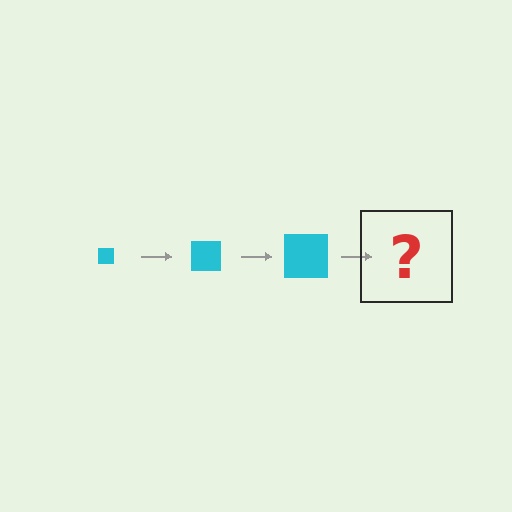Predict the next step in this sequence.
The next step is a cyan square, larger than the previous one.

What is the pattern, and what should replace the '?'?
The pattern is that the square gets progressively larger each step. The '?' should be a cyan square, larger than the previous one.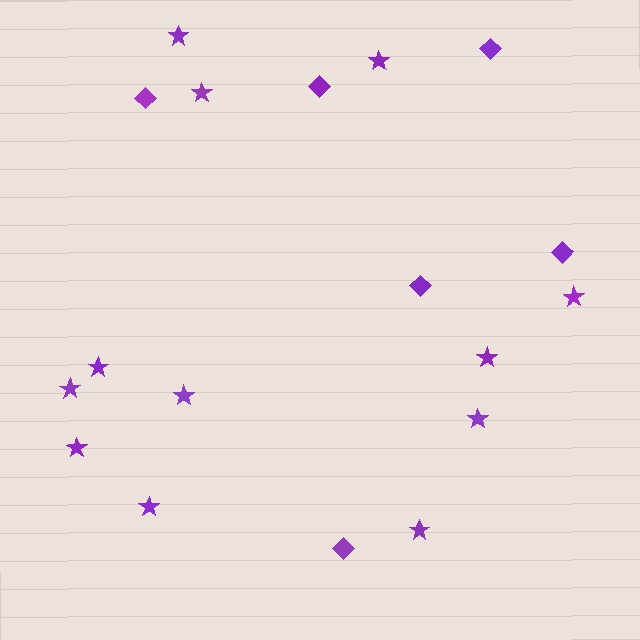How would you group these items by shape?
There are 2 groups: one group of diamonds (6) and one group of stars (12).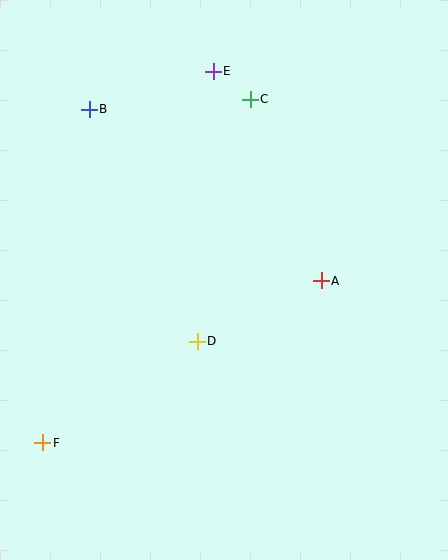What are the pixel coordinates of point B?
Point B is at (89, 109).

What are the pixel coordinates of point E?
Point E is at (213, 71).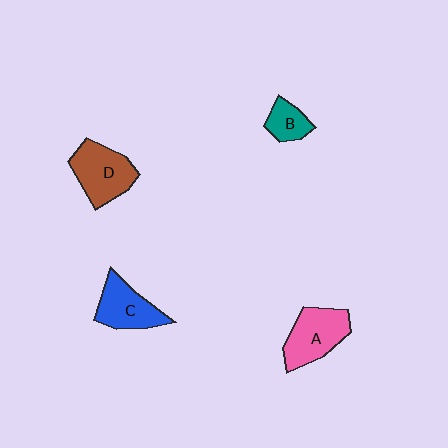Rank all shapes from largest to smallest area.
From largest to smallest: D (brown), A (pink), C (blue), B (teal).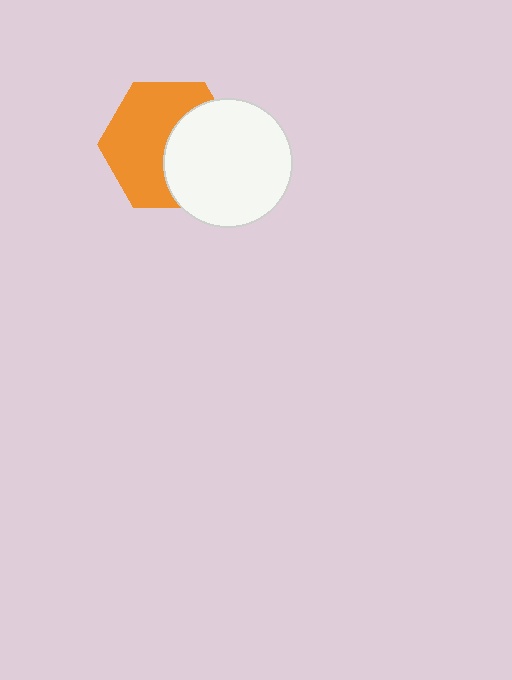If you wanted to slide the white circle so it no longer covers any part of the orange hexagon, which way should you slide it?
Slide it right — that is the most direct way to separate the two shapes.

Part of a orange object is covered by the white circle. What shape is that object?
It is a hexagon.